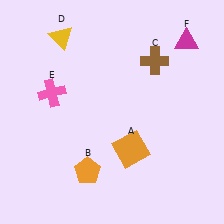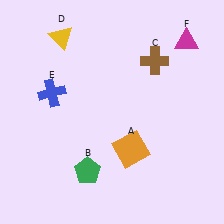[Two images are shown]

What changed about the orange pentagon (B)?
In Image 1, B is orange. In Image 2, it changed to green.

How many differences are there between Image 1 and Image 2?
There are 2 differences between the two images.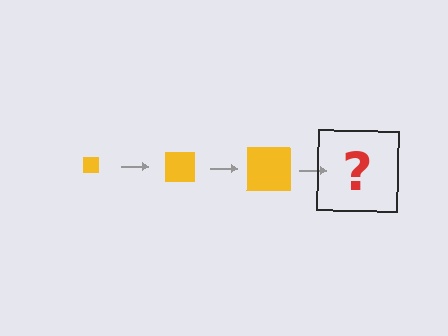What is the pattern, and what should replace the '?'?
The pattern is that the square gets progressively larger each step. The '?' should be a yellow square, larger than the previous one.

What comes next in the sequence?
The next element should be a yellow square, larger than the previous one.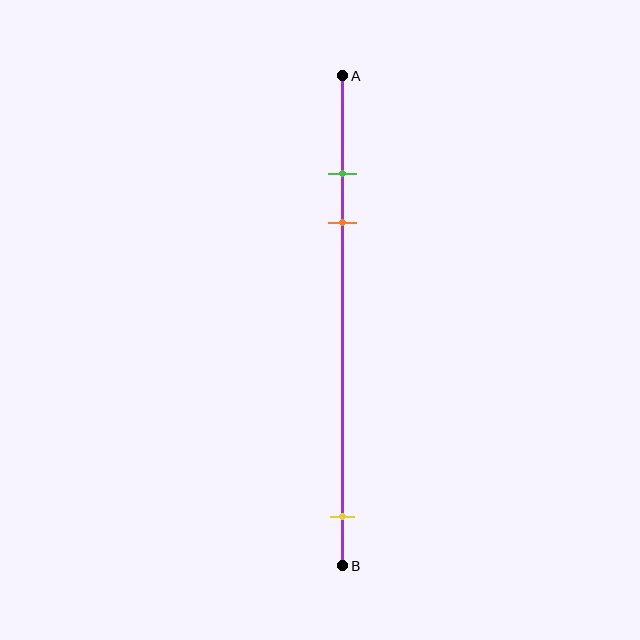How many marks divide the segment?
There are 3 marks dividing the segment.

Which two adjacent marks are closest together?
The green and orange marks are the closest adjacent pair.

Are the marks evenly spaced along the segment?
No, the marks are not evenly spaced.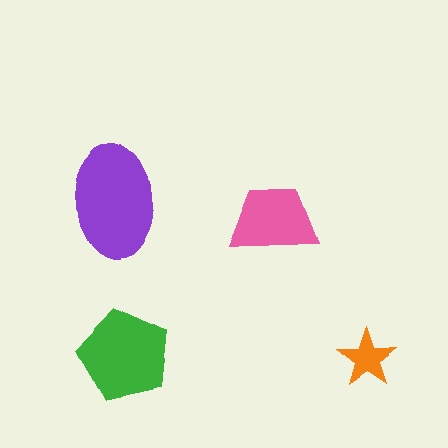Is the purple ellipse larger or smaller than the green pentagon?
Larger.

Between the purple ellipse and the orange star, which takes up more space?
The purple ellipse.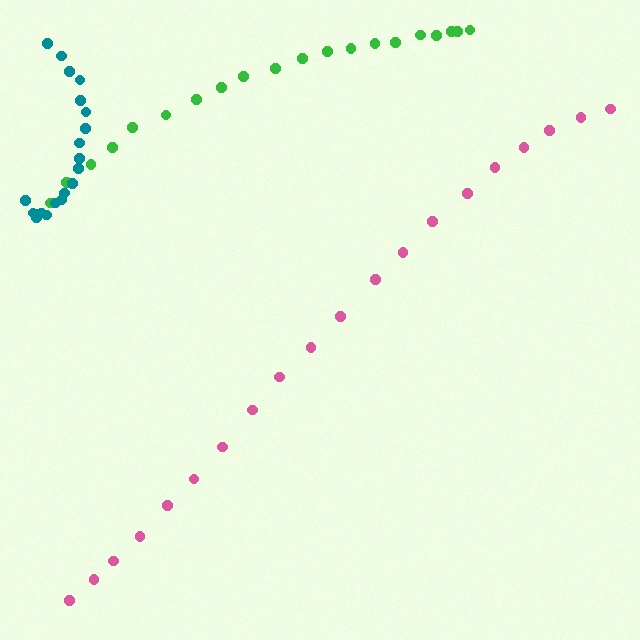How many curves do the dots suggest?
There are 3 distinct paths.